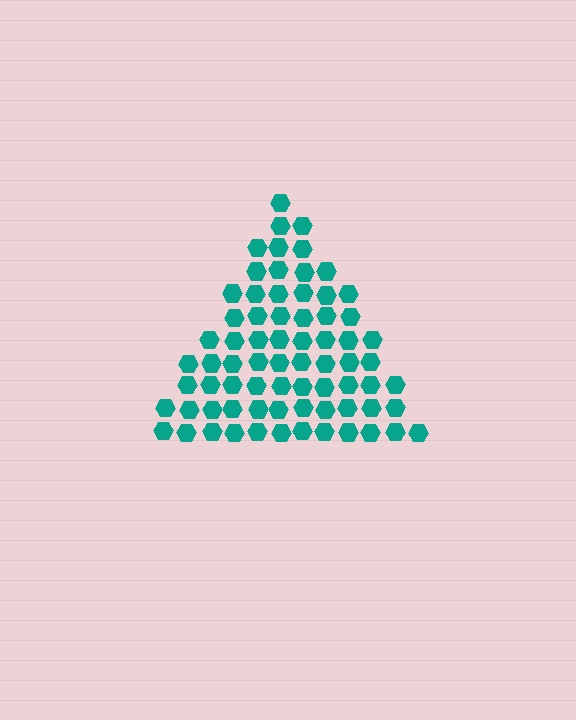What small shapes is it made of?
It is made of small hexagons.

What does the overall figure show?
The overall figure shows a triangle.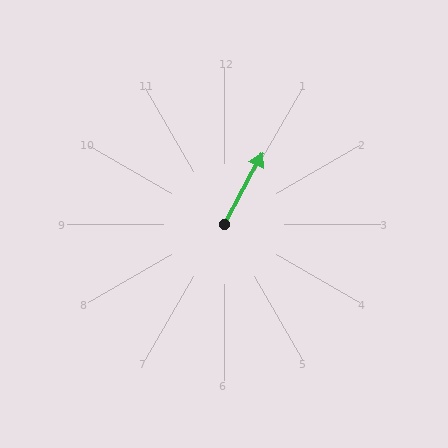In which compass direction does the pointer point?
Northeast.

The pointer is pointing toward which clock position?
Roughly 1 o'clock.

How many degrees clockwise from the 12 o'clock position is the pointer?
Approximately 28 degrees.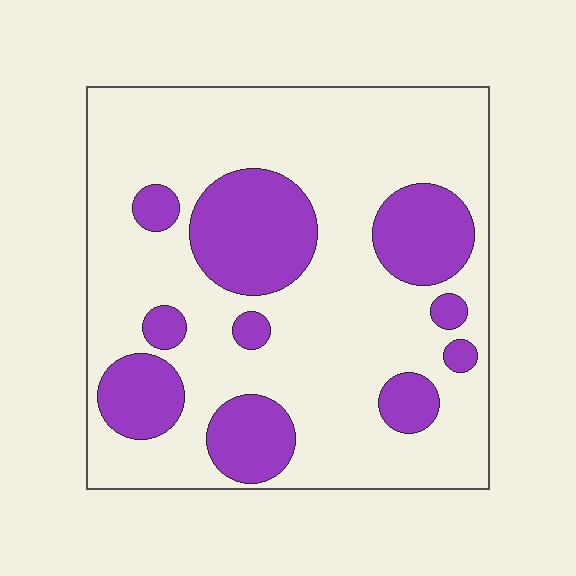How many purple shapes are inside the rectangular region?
10.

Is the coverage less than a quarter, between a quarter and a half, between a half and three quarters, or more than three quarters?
Between a quarter and a half.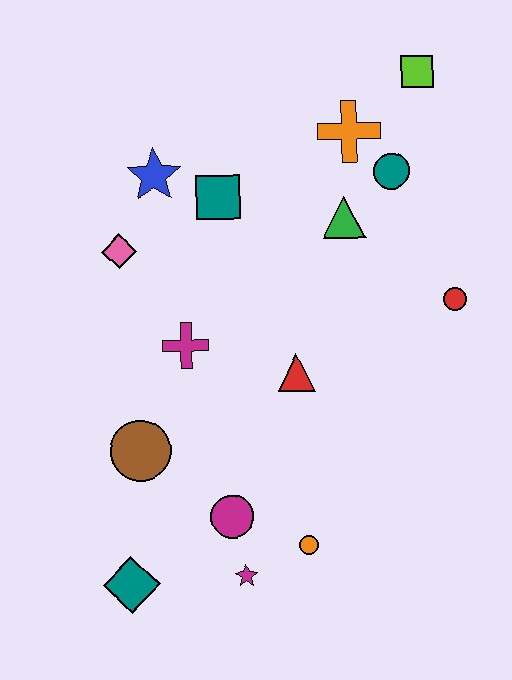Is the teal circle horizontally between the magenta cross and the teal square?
No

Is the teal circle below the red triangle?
No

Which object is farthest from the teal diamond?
The lime square is farthest from the teal diamond.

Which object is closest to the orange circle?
The magenta star is closest to the orange circle.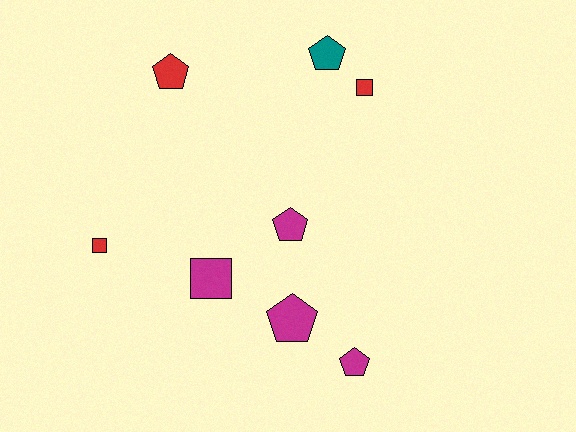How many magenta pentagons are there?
There are 3 magenta pentagons.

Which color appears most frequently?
Magenta, with 4 objects.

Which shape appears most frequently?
Pentagon, with 5 objects.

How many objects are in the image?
There are 8 objects.